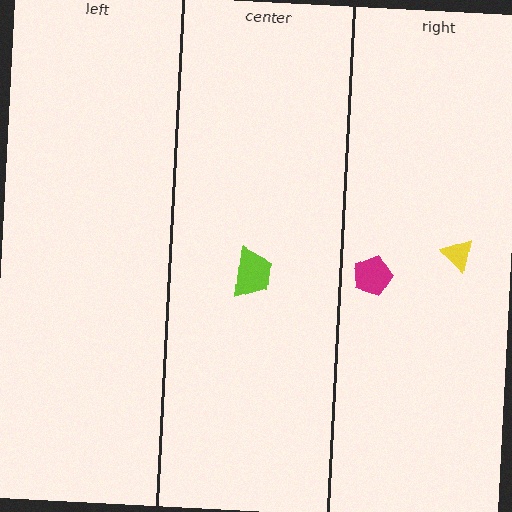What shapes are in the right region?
The yellow triangle, the magenta pentagon.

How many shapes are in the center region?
1.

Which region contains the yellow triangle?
The right region.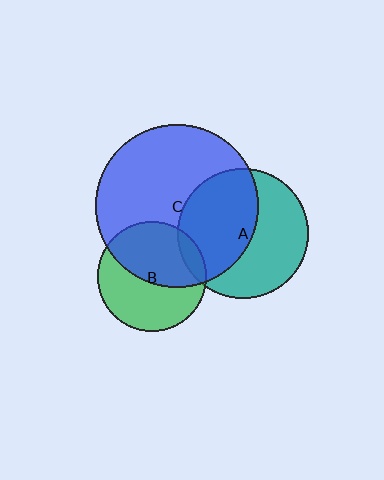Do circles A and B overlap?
Yes.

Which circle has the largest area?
Circle C (blue).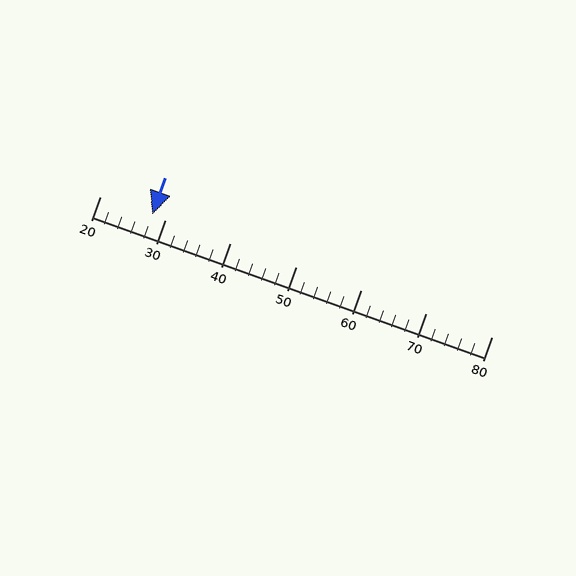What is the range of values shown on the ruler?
The ruler shows values from 20 to 80.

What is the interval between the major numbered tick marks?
The major tick marks are spaced 10 units apart.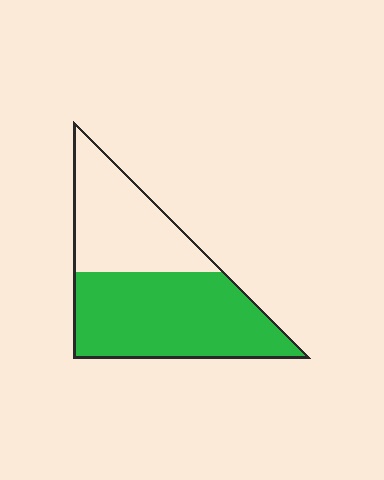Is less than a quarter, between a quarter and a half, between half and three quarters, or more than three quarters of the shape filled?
Between half and three quarters.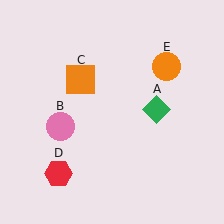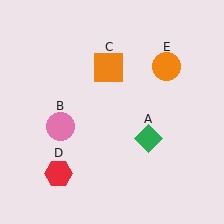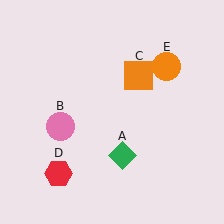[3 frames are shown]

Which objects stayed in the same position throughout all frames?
Pink circle (object B) and red hexagon (object D) and orange circle (object E) remained stationary.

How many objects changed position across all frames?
2 objects changed position: green diamond (object A), orange square (object C).